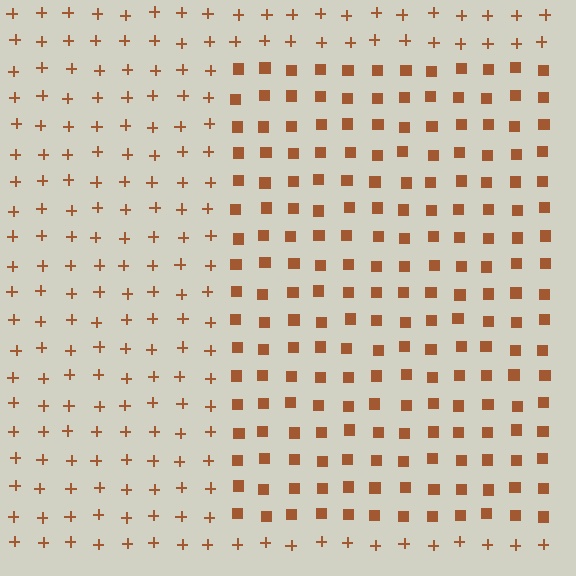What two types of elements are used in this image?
The image uses squares inside the rectangle region and plus signs outside it.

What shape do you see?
I see a rectangle.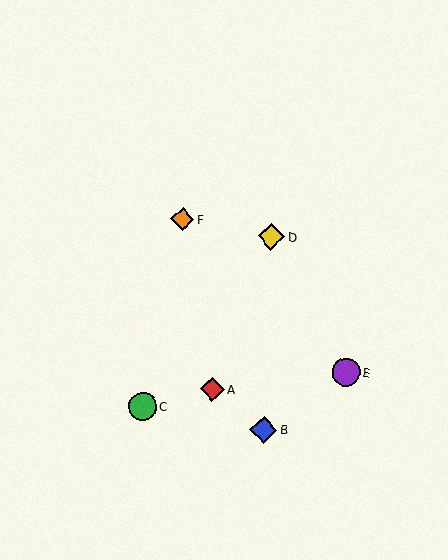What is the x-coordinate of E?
Object E is at x≈346.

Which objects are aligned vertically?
Objects B, D are aligned vertically.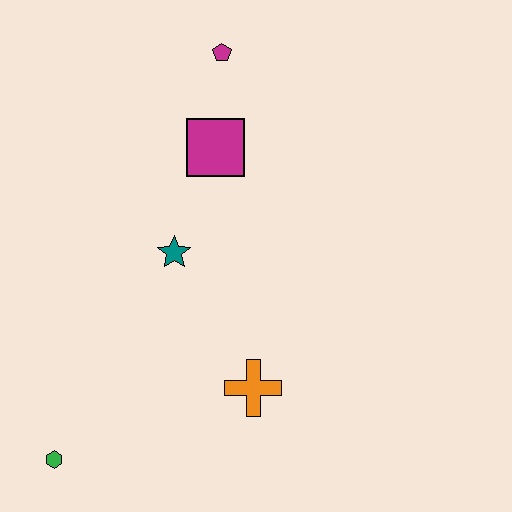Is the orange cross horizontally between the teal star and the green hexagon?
No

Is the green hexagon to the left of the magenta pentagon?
Yes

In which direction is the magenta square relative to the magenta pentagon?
The magenta square is below the magenta pentagon.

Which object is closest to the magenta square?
The magenta pentagon is closest to the magenta square.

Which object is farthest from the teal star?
The green hexagon is farthest from the teal star.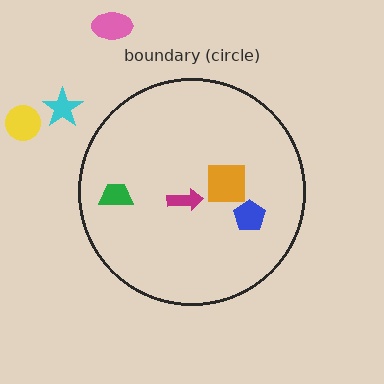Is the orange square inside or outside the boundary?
Inside.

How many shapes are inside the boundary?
4 inside, 3 outside.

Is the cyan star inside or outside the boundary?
Outside.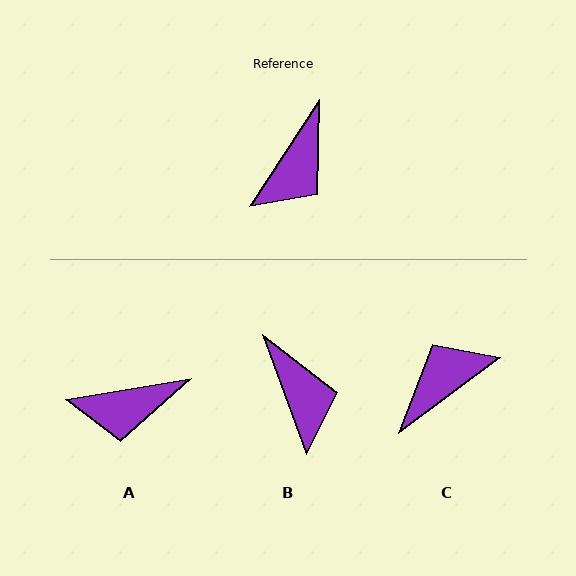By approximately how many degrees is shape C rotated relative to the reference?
Approximately 160 degrees counter-clockwise.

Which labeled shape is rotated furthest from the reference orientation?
C, about 160 degrees away.